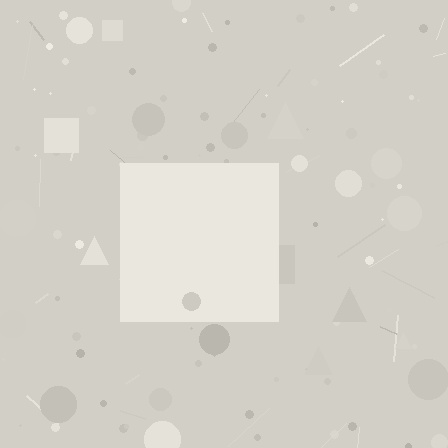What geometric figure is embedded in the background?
A square is embedded in the background.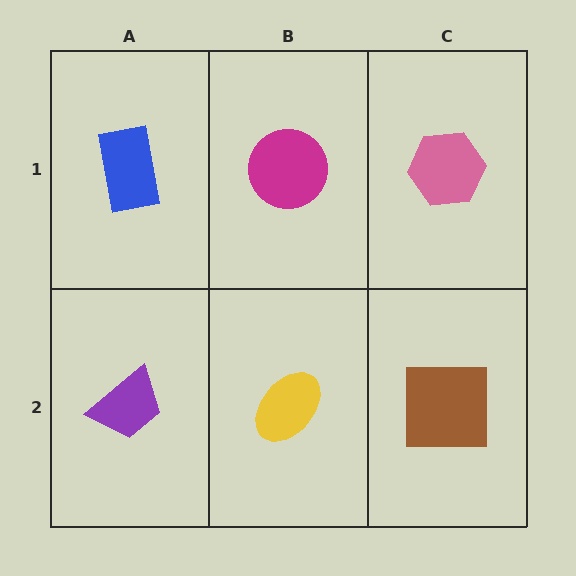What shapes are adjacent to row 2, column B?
A magenta circle (row 1, column B), a purple trapezoid (row 2, column A), a brown square (row 2, column C).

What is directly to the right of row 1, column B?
A pink hexagon.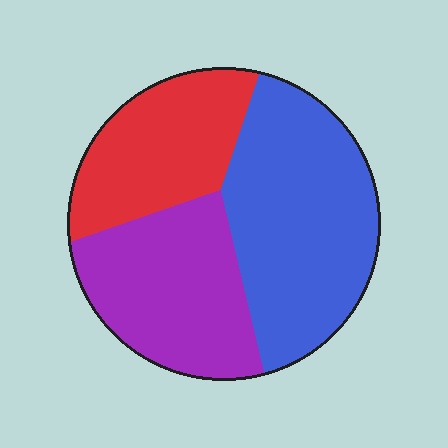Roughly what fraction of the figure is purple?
Purple takes up about one third (1/3) of the figure.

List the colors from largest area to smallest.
From largest to smallest: blue, purple, red.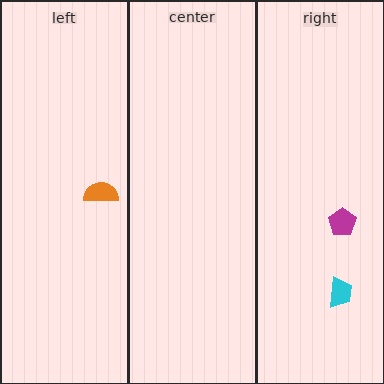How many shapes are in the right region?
2.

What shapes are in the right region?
The cyan trapezoid, the magenta pentagon.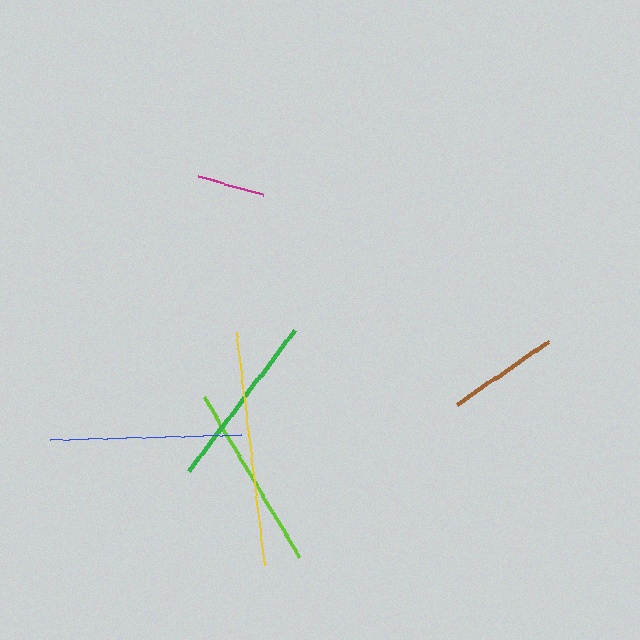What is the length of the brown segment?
The brown segment is approximately 111 pixels long.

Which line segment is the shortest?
The magenta line is the shortest at approximately 68 pixels.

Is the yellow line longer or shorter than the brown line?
The yellow line is longer than the brown line.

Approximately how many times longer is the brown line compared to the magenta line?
The brown line is approximately 1.6 times the length of the magenta line.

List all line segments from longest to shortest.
From longest to shortest: yellow, blue, lime, green, brown, magenta.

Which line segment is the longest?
The yellow line is the longest at approximately 235 pixels.